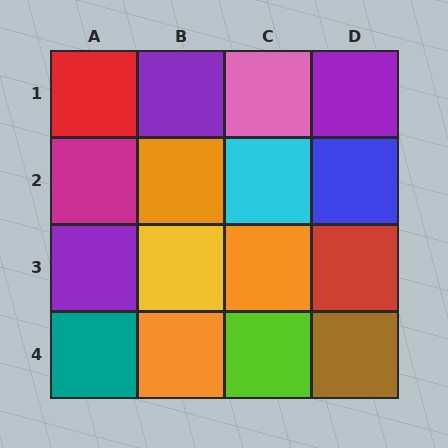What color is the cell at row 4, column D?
Brown.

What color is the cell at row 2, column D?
Blue.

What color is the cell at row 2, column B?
Orange.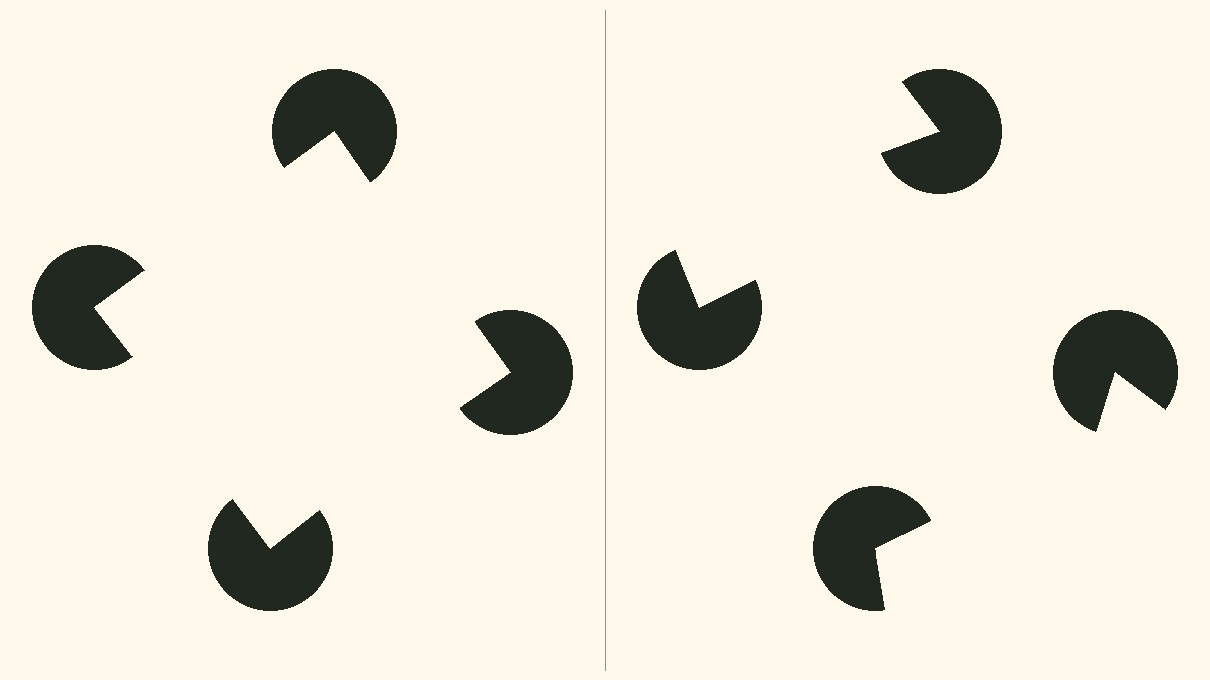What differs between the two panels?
The pac-man discs are positioned identically on both sides; only the wedge orientations differ. On the left they align to a square; on the right they are misaligned.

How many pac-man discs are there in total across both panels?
8 — 4 on each side.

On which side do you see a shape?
An illusory square appears on the left side. On the right side the wedge cuts are rotated, so no coherent shape forms.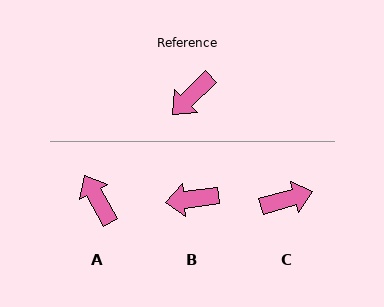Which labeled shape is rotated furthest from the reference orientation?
C, about 151 degrees away.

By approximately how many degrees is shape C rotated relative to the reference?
Approximately 151 degrees counter-clockwise.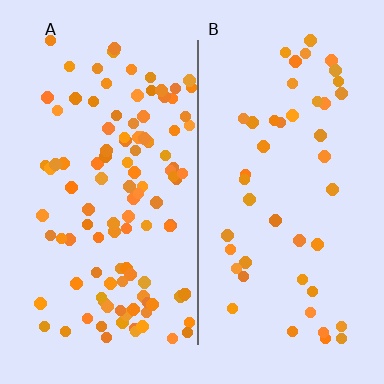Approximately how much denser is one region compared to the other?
Approximately 2.4× — region A over region B.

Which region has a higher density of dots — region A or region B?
A (the left).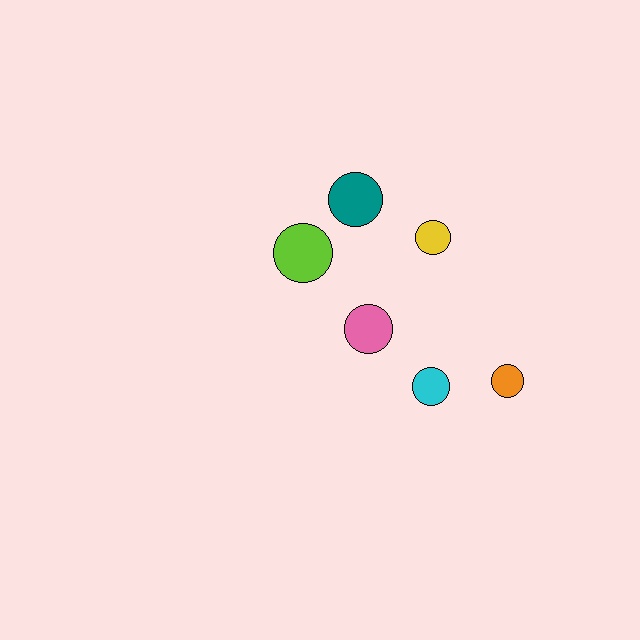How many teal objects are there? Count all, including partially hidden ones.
There is 1 teal object.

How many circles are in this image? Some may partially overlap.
There are 6 circles.